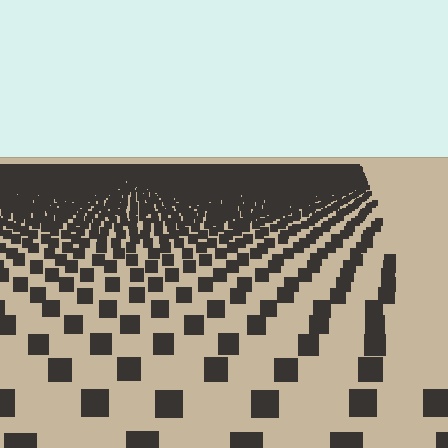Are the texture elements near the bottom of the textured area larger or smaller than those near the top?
Larger. Near the bottom, elements are closer to the viewer and appear at a bigger on-screen size.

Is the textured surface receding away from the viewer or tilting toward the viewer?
The surface is receding away from the viewer. Texture elements get smaller and denser toward the top.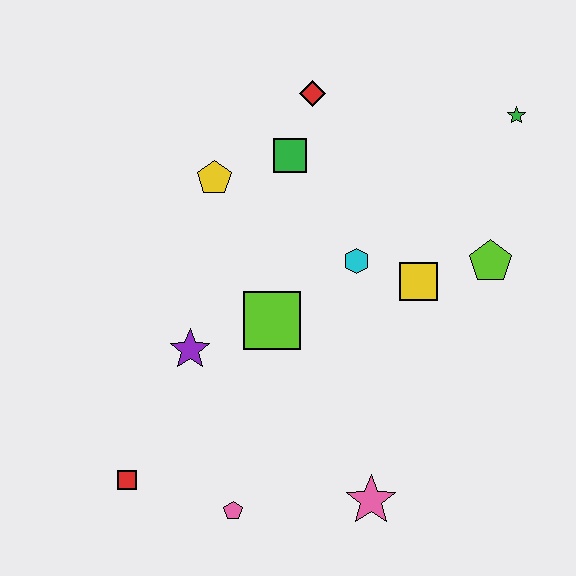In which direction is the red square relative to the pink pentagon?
The red square is to the left of the pink pentagon.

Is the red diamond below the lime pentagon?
No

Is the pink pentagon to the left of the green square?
Yes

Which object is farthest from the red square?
The green star is farthest from the red square.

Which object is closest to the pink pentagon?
The red square is closest to the pink pentagon.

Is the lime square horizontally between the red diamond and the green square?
No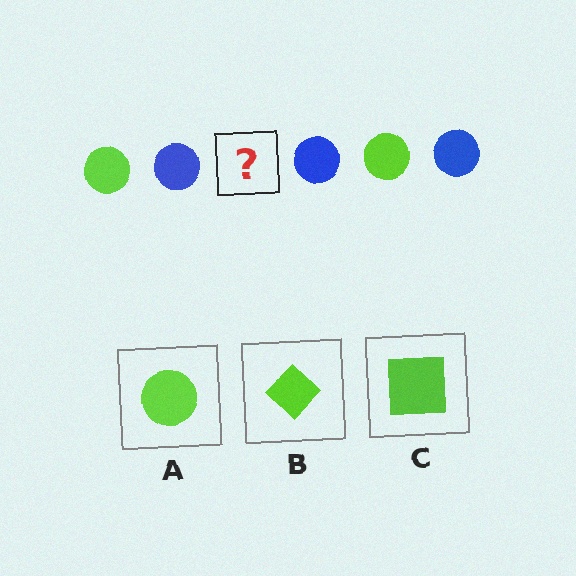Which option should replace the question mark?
Option A.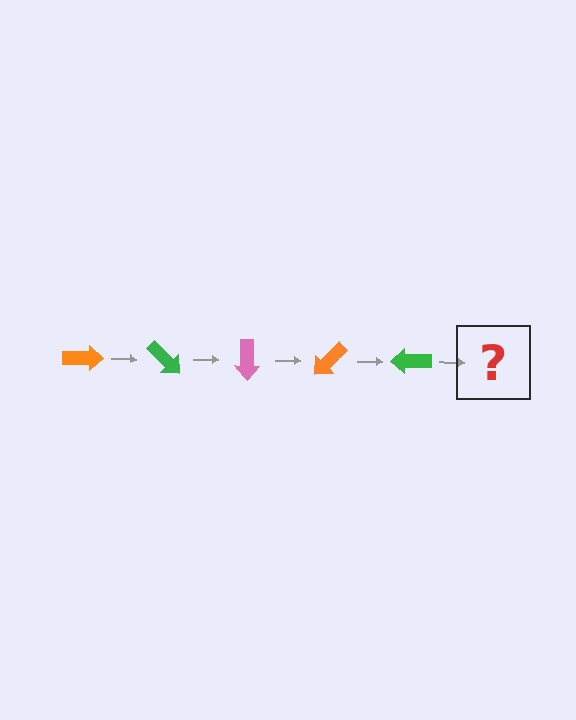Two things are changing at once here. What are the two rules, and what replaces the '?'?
The two rules are that it rotates 45 degrees each step and the color cycles through orange, green, and pink. The '?' should be a pink arrow, rotated 225 degrees from the start.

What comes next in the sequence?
The next element should be a pink arrow, rotated 225 degrees from the start.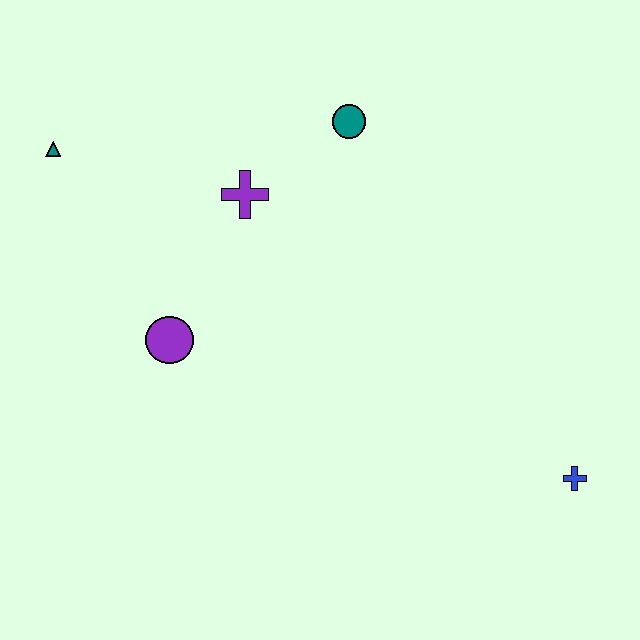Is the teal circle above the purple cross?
Yes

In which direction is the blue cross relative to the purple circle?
The blue cross is to the right of the purple circle.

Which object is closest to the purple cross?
The teal circle is closest to the purple cross.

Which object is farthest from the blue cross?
The teal triangle is farthest from the blue cross.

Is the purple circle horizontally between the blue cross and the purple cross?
No